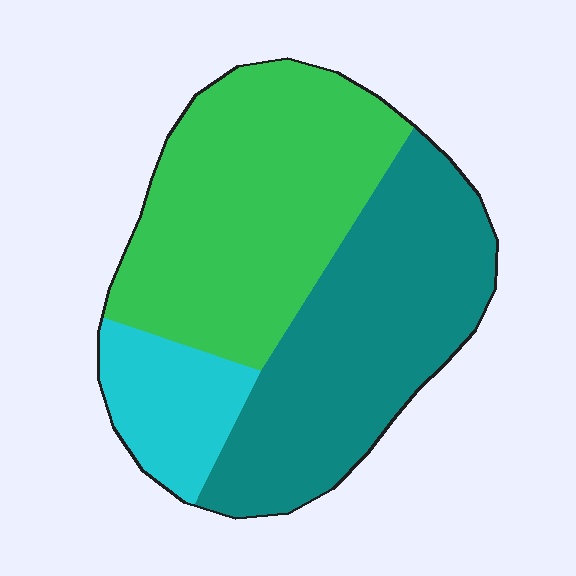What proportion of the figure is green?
Green covers roughly 45% of the figure.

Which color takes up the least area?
Cyan, at roughly 15%.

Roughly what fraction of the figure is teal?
Teal covers 42% of the figure.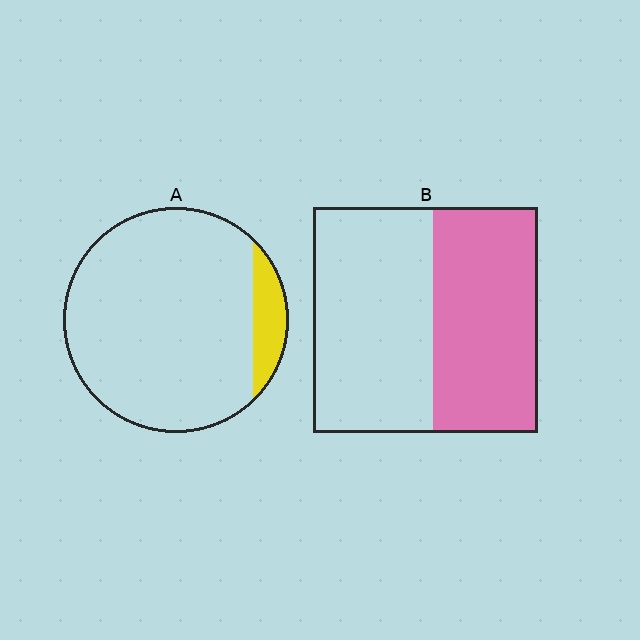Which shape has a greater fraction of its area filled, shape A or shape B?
Shape B.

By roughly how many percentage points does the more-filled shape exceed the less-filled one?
By roughly 35 percentage points (B over A).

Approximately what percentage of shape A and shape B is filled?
A is approximately 10% and B is approximately 45%.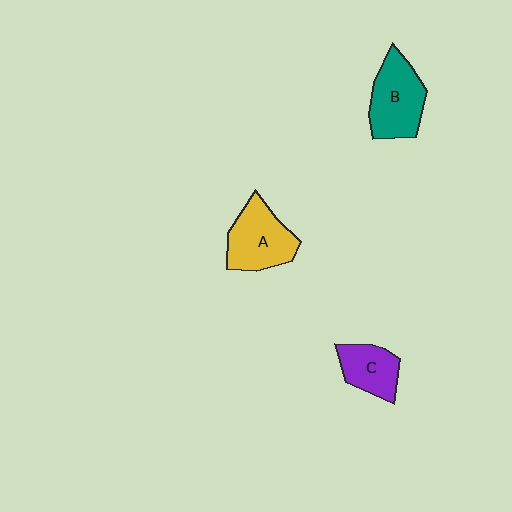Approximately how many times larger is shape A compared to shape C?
Approximately 1.4 times.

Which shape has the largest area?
Shape B (teal).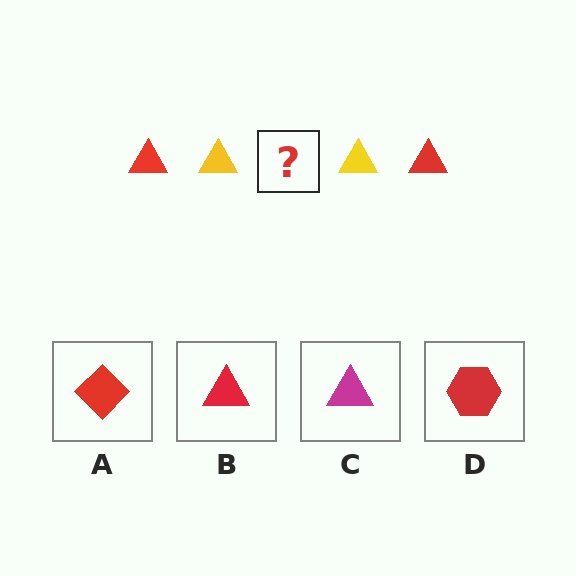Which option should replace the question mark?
Option B.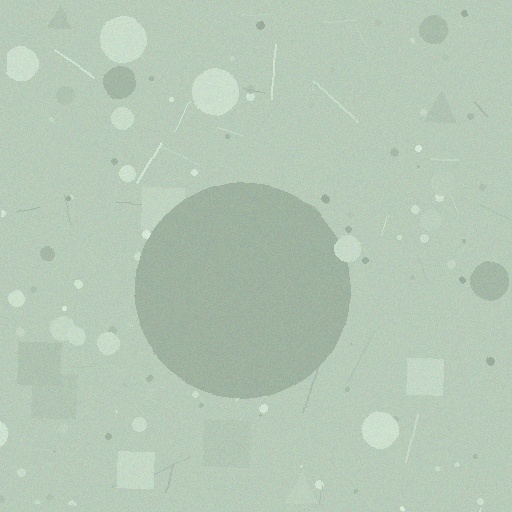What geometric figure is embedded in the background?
A circle is embedded in the background.